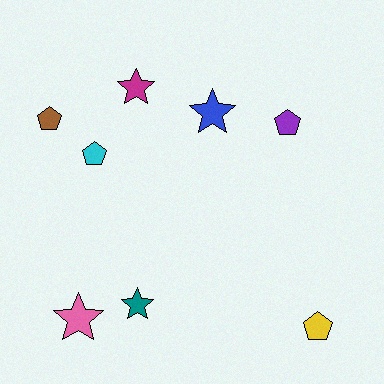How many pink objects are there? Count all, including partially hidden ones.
There is 1 pink object.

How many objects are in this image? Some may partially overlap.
There are 8 objects.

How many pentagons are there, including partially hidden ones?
There are 4 pentagons.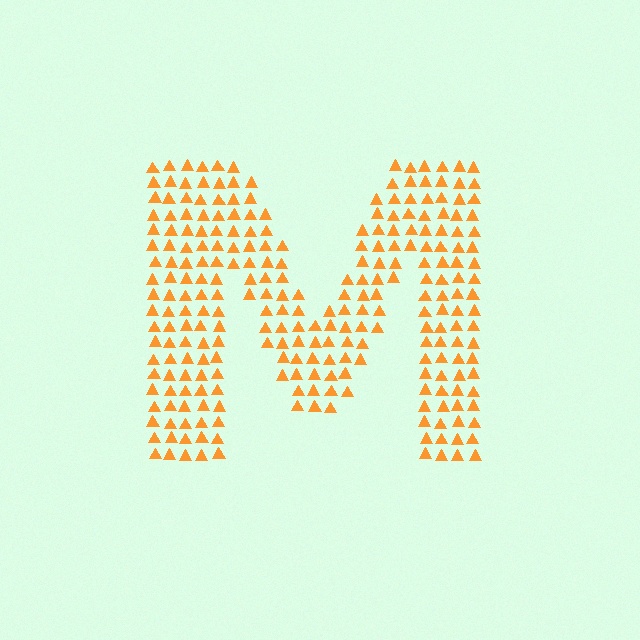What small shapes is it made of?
It is made of small triangles.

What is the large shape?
The large shape is the letter M.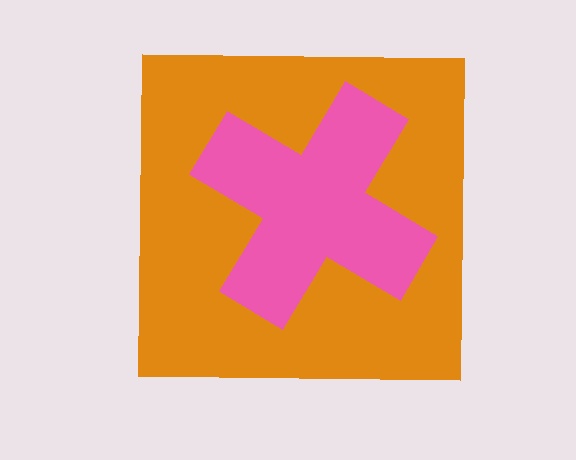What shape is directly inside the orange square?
The pink cross.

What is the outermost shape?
The orange square.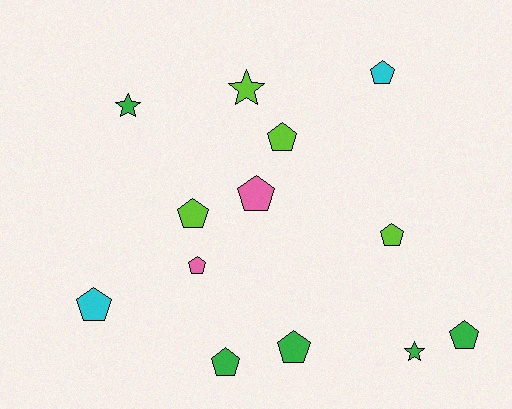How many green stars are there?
There are 2 green stars.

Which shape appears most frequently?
Pentagon, with 10 objects.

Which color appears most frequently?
Green, with 5 objects.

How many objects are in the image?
There are 13 objects.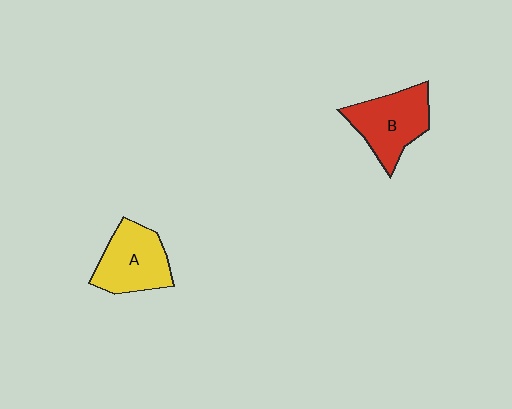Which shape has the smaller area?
Shape A (yellow).